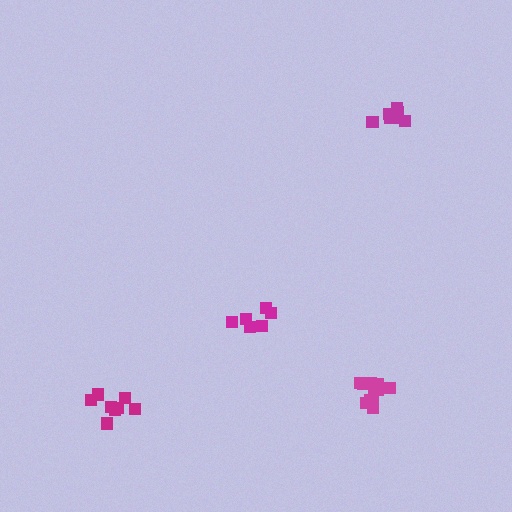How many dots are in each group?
Group 1: 11 dots, Group 2: 6 dots, Group 3: 7 dots, Group 4: 8 dots (32 total).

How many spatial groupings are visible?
There are 4 spatial groupings.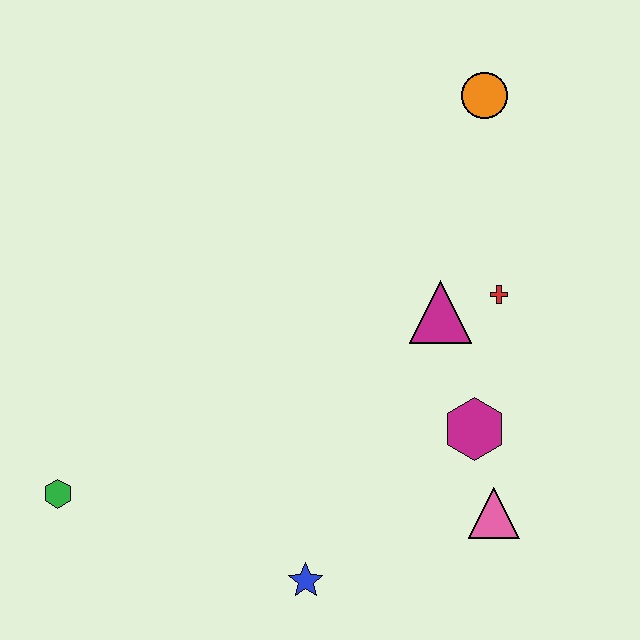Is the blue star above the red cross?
No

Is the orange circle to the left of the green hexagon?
No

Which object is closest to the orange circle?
The red cross is closest to the orange circle.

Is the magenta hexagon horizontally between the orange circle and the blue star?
Yes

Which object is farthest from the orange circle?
The green hexagon is farthest from the orange circle.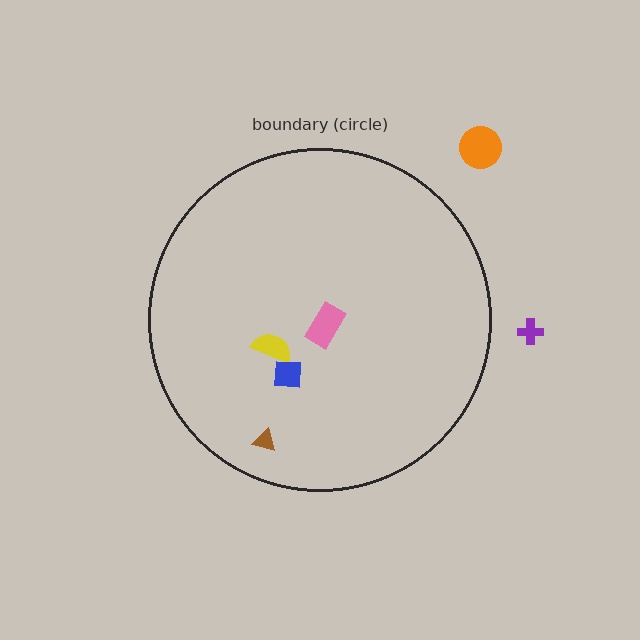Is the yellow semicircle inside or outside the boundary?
Inside.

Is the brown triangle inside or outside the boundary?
Inside.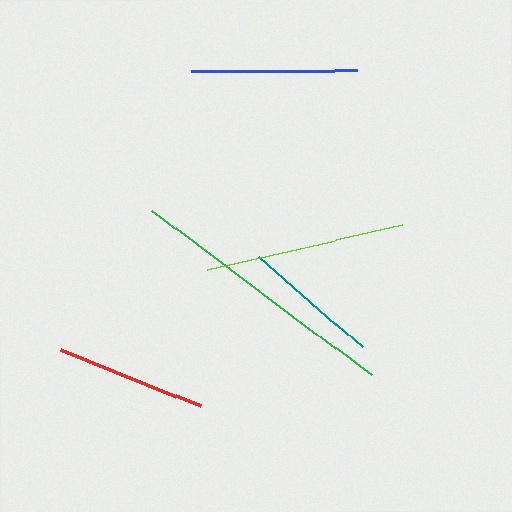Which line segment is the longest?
The green line is the longest at approximately 275 pixels.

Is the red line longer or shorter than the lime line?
The lime line is longer than the red line.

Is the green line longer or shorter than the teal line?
The green line is longer than the teal line.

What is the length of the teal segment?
The teal segment is approximately 138 pixels long.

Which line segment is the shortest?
The teal line is the shortest at approximately 138 pixels.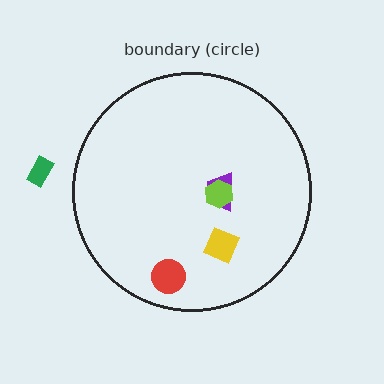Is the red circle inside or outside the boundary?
Inside.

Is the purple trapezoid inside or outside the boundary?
Inside.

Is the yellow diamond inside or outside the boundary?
Inside.